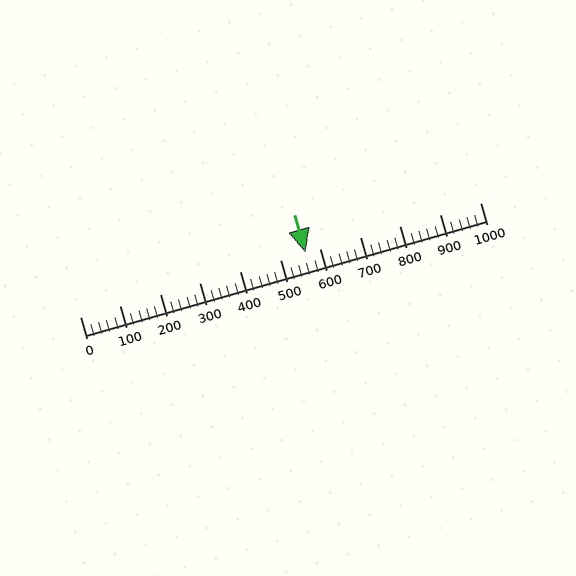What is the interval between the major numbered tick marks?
The major tick marks are spaced 100 units apart.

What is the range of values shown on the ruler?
The ruler shows values from 0 to 1000.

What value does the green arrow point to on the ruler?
The green arrow points to approximately 563.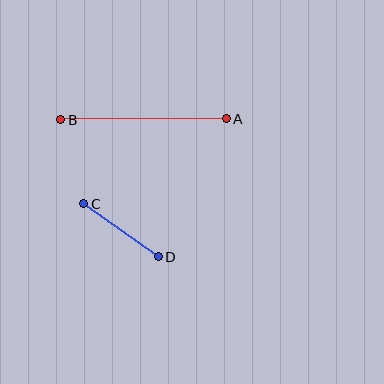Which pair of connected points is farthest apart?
Points A and B are farthest apart.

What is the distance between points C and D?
The distance is approximately 91 pixels.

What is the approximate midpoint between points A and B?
The midpoint is at approximately (143, 119) pixels.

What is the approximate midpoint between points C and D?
The midpoint is at approximately (121, 230) pixels.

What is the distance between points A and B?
The distance is approximately 166 pixels.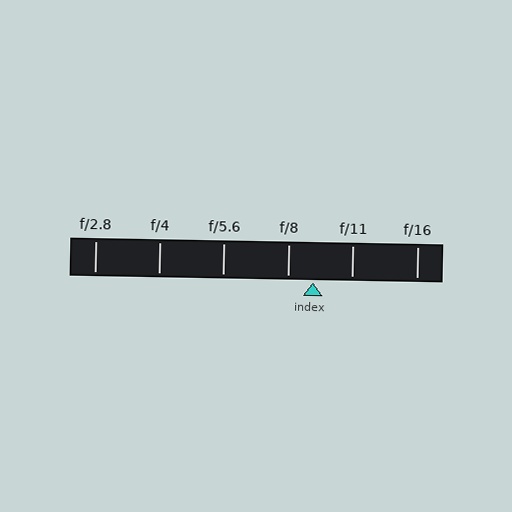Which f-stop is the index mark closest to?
The index mark is closest to f/8.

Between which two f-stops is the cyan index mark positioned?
The index mark is between f/8 and f/11.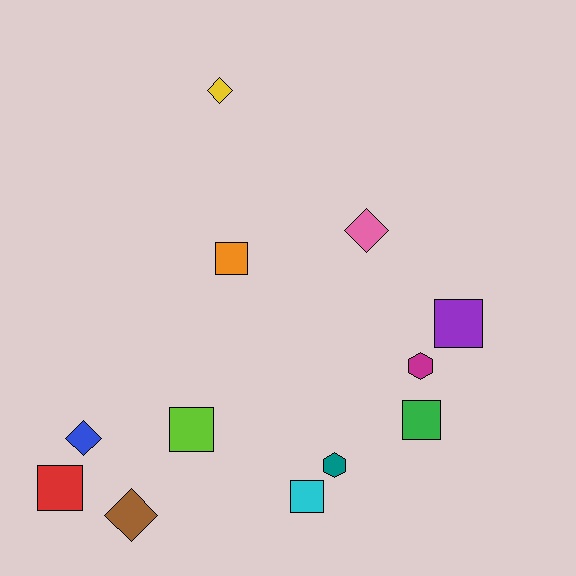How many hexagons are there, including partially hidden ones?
There are 2 hexagons.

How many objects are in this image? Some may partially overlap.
There are 12 objects.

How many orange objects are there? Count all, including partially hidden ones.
There is 1 orange object.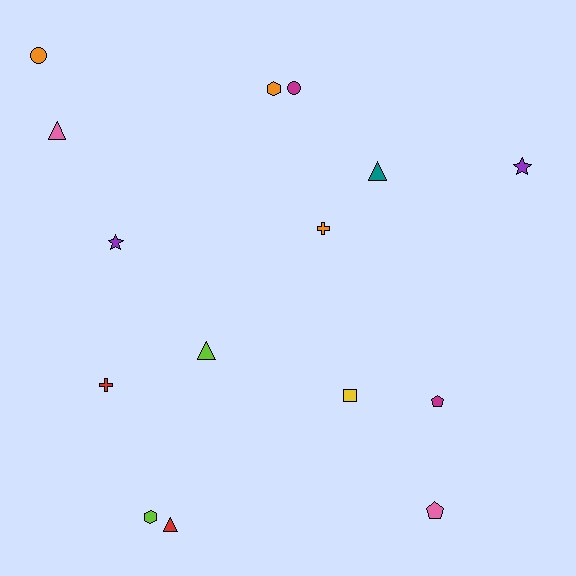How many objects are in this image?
There are 15 objects.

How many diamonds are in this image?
There are no diamonds.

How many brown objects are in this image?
There are no brown objects.